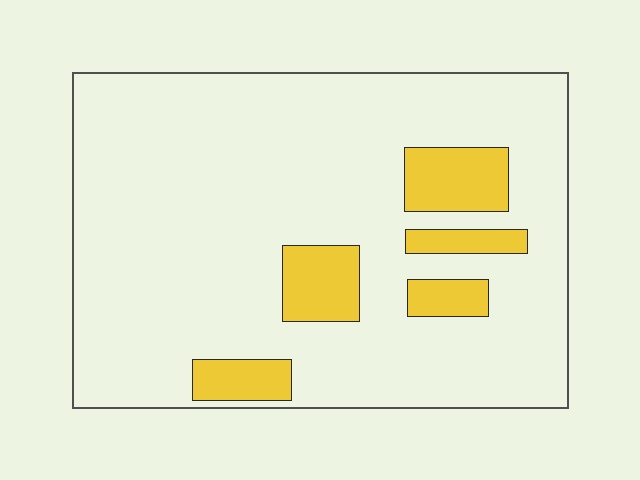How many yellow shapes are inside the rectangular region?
5.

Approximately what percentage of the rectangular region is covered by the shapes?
Approximately 15%.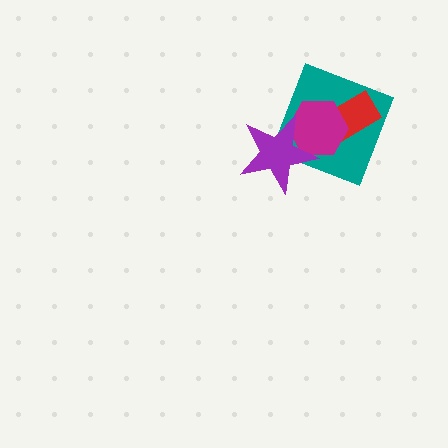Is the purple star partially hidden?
No, no other shape covers it.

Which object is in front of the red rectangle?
The magenta hexagon is in front of the red rectangle.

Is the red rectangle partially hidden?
Yes, it is partially covered by another shape.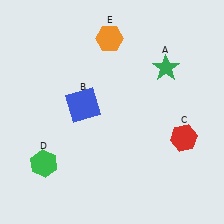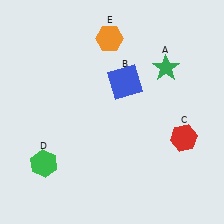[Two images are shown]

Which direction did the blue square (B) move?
The blue square (B) moved right.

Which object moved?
The blue square (B) moved right.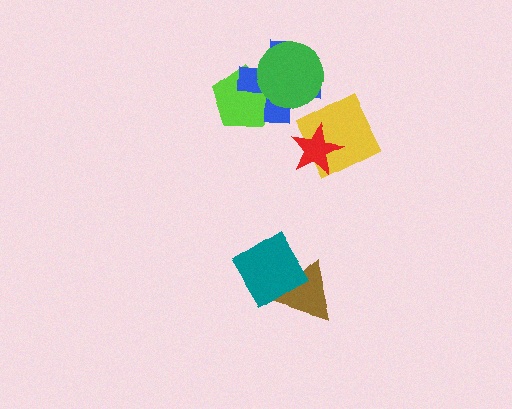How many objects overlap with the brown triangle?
1 object overlaps with the brown triangle.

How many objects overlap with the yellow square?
1 object overlaps with the yellow square.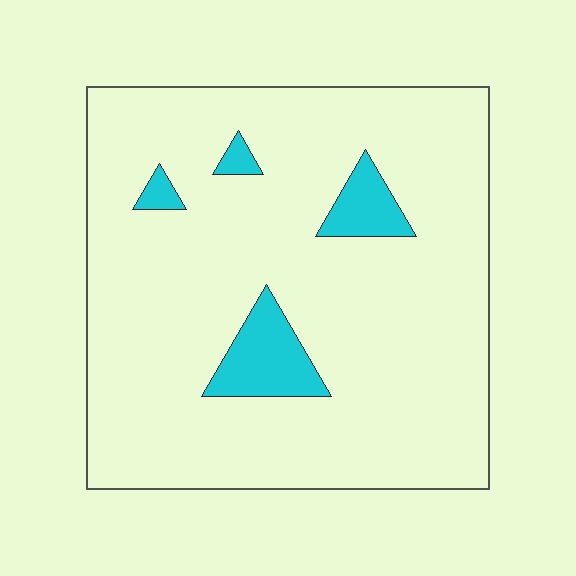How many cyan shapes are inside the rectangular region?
4.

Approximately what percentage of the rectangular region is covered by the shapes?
Approximately 10%.